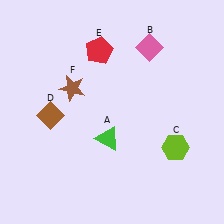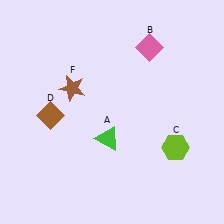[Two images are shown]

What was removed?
The red pentagon (E) was removed in Image 2.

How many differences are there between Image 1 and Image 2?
There is 1 difference between the two images.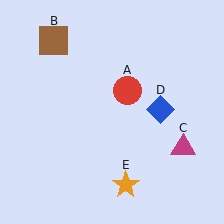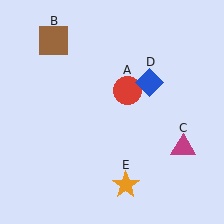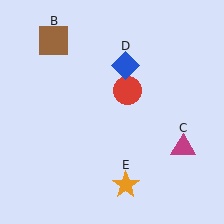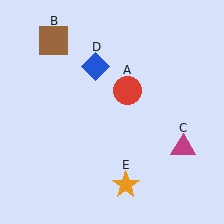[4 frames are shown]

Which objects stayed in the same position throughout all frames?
Red circle (object A) and brown square (object B) and magenta triangle (object C) and orange star (object E) remained stationary.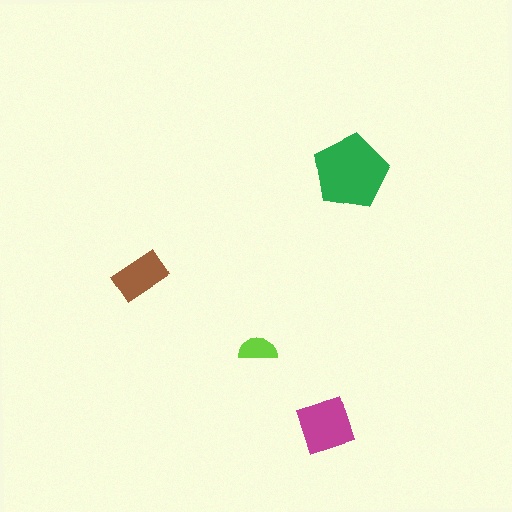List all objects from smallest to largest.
The lime semicircle, the brown rectangle, the magenta diamond, the green pentagon.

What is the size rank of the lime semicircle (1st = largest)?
4th.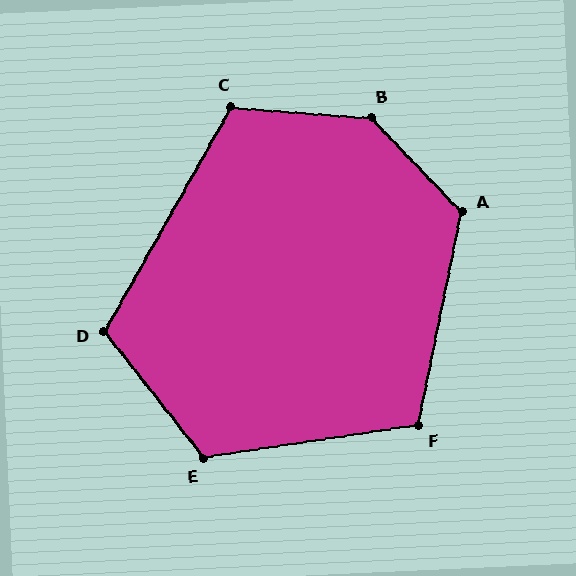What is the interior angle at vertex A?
Approximately 125 degrees (obtuse).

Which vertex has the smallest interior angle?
F, at approximately 110 degrees.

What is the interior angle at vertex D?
Approximately 112 degrees (obtuse).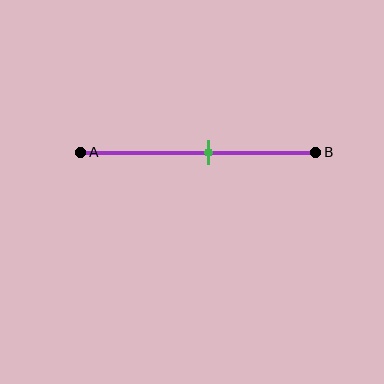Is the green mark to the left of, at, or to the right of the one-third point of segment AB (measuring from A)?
The green mark is to the right of the one-third point of segment AB.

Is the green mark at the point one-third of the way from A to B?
No, the mark is at about 55% from A, not at the 33% one-third point.